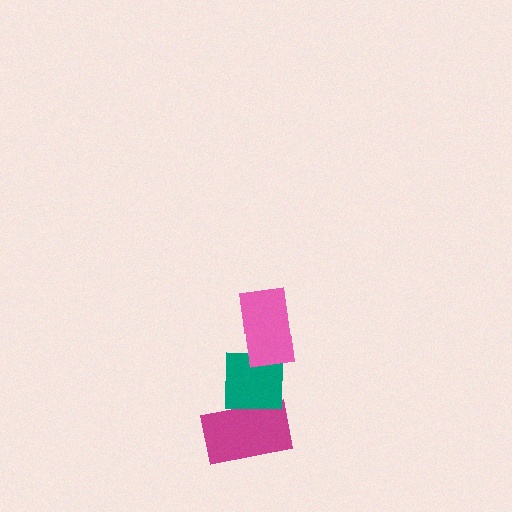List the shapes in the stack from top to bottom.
From top to bottom: the pink rectangle, the teal square, the magenta rectangle.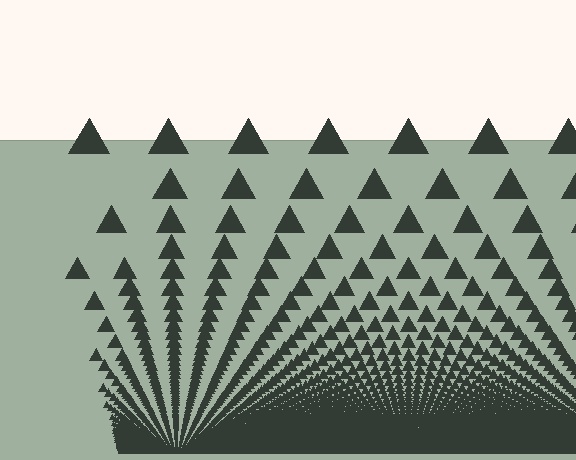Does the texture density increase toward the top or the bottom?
Density increases toward the bottom.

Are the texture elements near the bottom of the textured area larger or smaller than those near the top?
Smaller. The gradient is inverted — elements near the bottom are smaller and denser.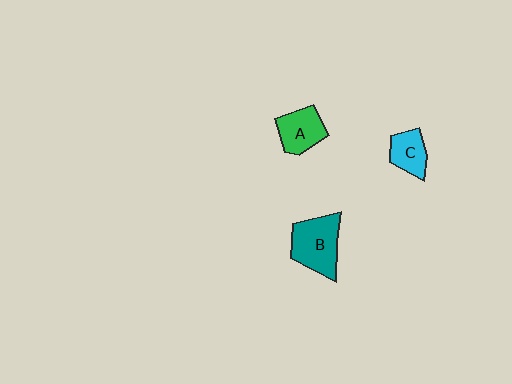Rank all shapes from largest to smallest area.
From largest to smallest: B (teal), A (green), C (cyan).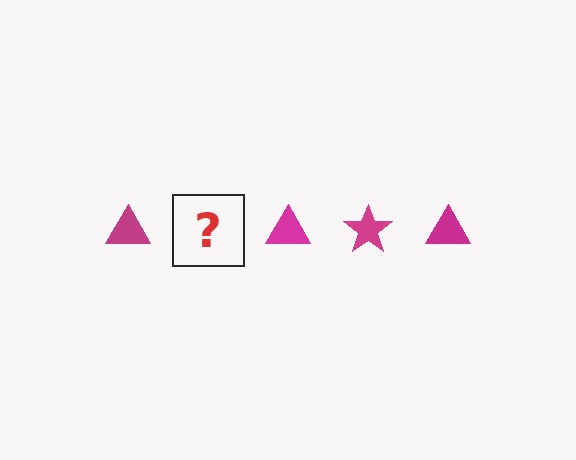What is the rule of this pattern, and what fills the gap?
The rule is that the pattern cycles through triangle, star shapes in magenta. The gap should be filled with a magenta star.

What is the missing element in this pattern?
The missing element is a magenta star.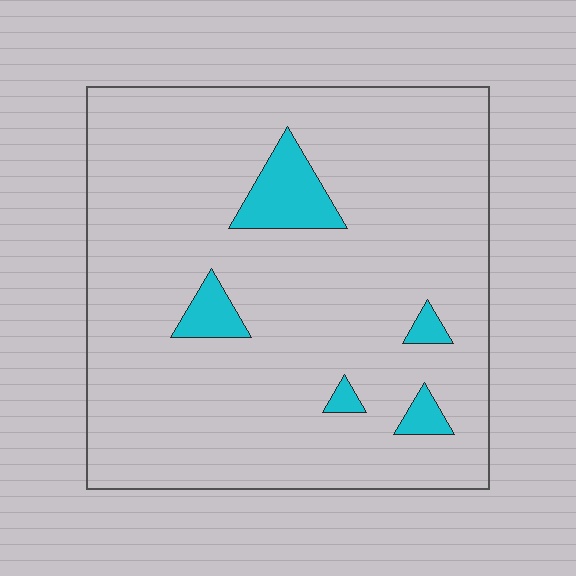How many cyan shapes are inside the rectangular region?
5.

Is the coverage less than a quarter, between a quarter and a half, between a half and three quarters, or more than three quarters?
Less than a quarter.